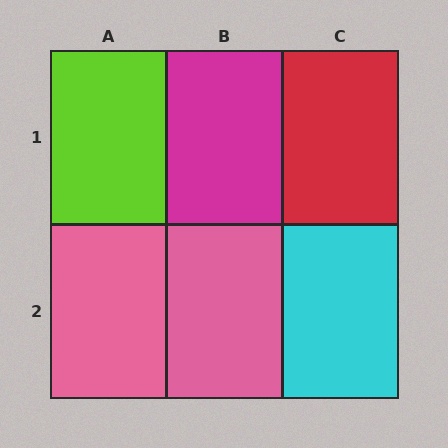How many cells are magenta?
1 cell is magenta.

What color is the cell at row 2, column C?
Cyan.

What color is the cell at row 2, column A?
Pink.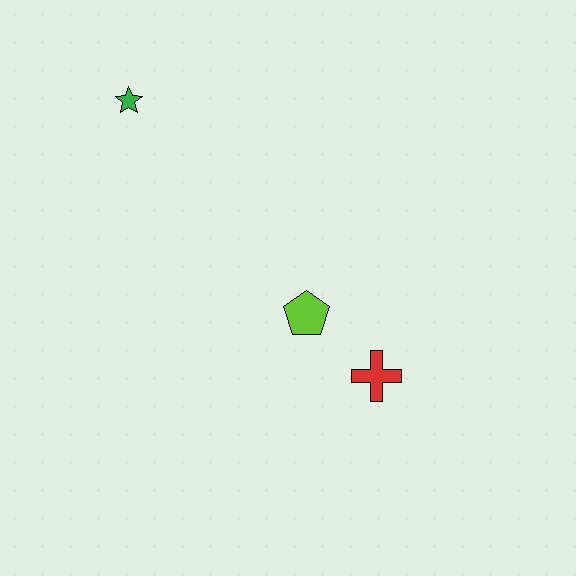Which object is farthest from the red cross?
The green star is farthest from the red cross.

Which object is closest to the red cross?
The lime pentagon is closest to the red cross.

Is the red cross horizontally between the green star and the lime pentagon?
No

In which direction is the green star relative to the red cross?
The green star is above the red cross.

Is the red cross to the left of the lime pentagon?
No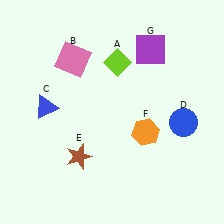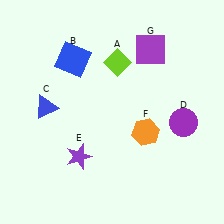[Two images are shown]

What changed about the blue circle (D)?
In Image 1, D is blue. In Image 2, it changed to purple.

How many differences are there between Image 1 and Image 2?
There are 3 differences between the two images.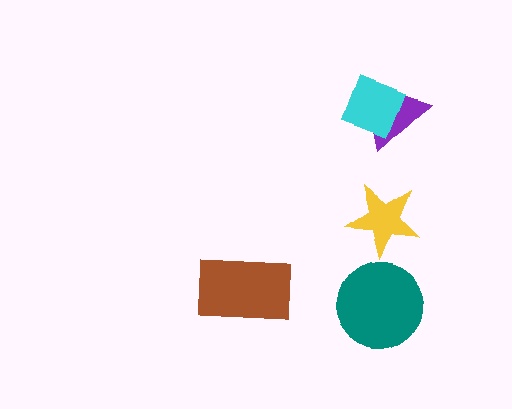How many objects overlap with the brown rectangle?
0 objects overlap with the brown rectangle.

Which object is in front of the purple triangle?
The cyan diamond is in front of the purple triangle.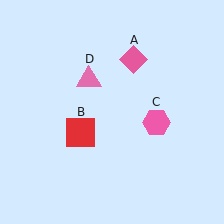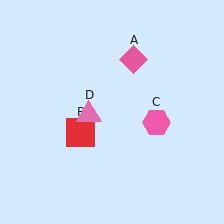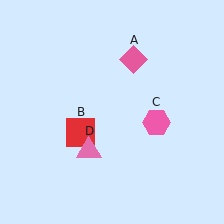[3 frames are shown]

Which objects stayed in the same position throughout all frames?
Pink diamond (object A) and red square (object B) and pink hexagon (object C) remained stationary.